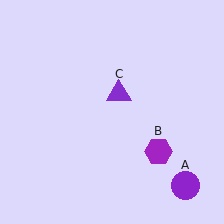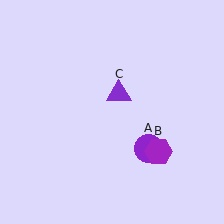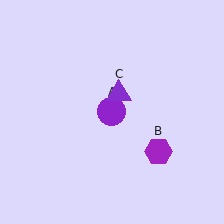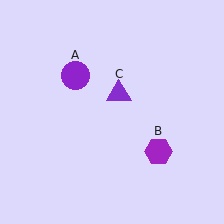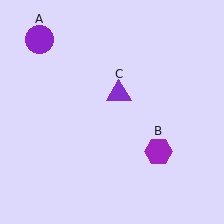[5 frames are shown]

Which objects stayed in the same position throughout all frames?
Purple hexagon (object B) and purple triangle (object C) remained stationary.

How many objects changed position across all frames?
1 object changed position: purple circle (object A).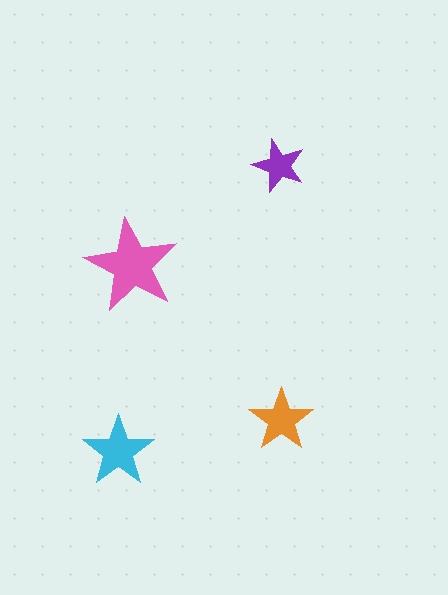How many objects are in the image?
There are 4 objects in the image.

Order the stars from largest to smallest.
the pink one, the cyan one, the orange one, the purple one.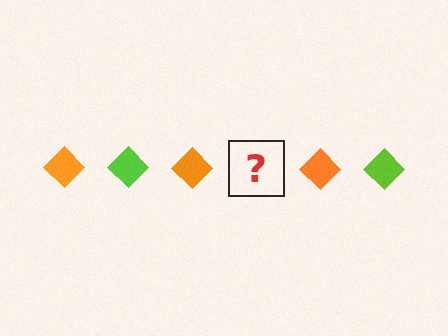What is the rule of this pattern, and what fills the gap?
The rule is that the pattern cycles through orange, lime diamonds. The gap should be filled with a lime diamond.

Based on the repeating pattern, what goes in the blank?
The blank should be a lime diamond.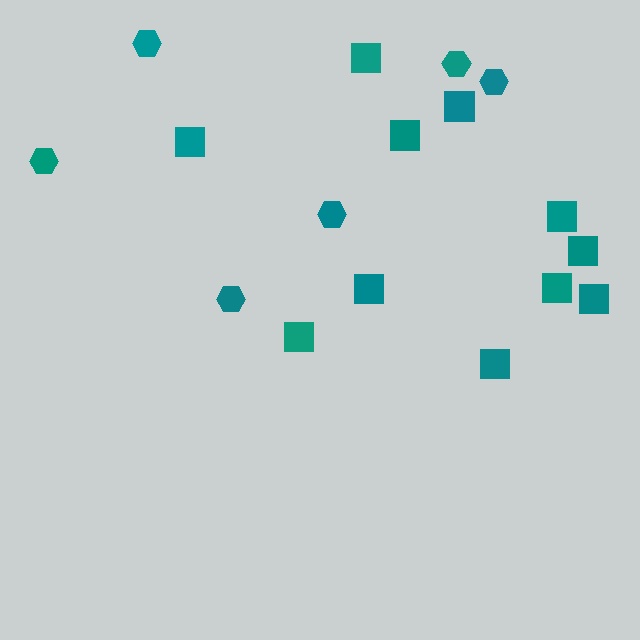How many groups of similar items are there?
There are 2 groups: one group of squares (11) and one group of hexagons (6).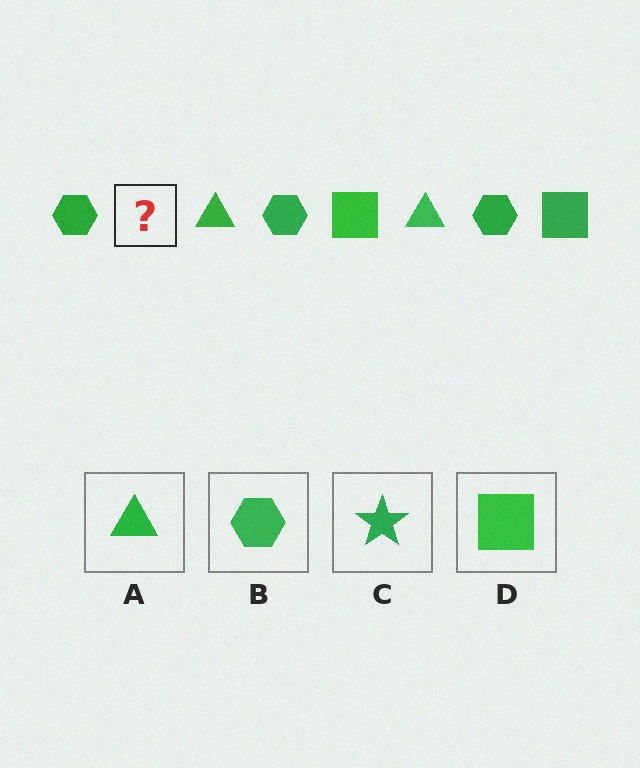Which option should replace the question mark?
Option D.